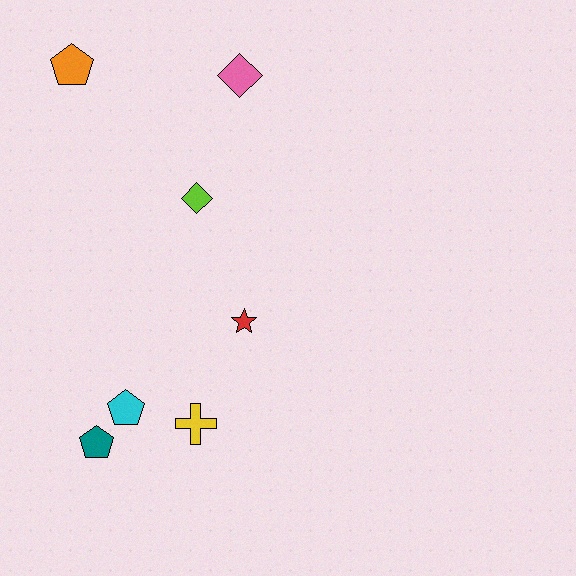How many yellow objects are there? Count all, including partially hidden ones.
There is 1 yellow object.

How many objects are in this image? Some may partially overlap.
There are 7 objects.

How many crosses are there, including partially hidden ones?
There is 1 cross.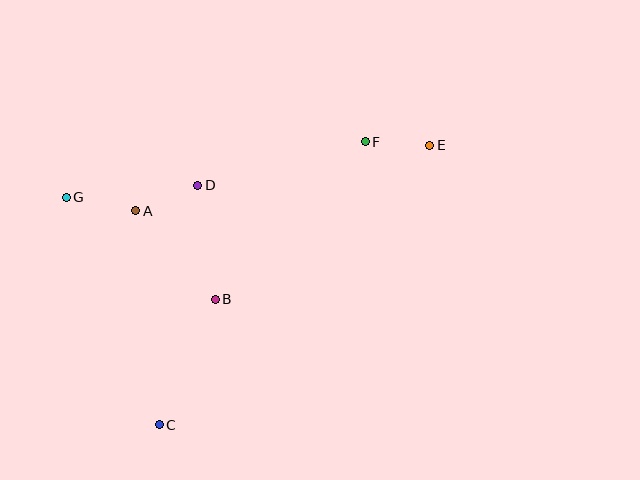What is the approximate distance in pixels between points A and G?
The distance between A and G is approximately 71 pixels.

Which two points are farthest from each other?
Points C and E are farthest from each other.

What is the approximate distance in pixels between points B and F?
The distance between B and F is approximately 218 pixels.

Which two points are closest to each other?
Points E and F are closest to each other.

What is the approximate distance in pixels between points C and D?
The distance between C and D is approximately 243 pixels.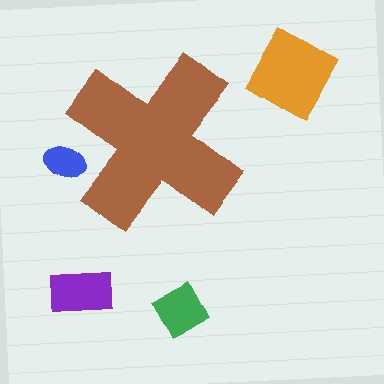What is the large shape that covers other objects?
A brown cross.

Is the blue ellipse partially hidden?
Yes, the blue ellipse is partially hidden behind the brown cross.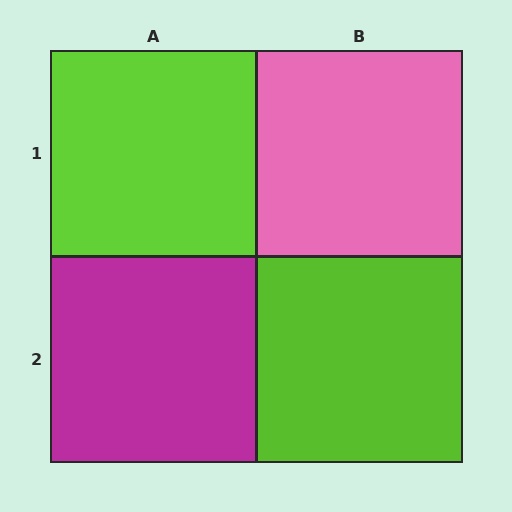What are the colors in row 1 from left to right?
Lime, pink.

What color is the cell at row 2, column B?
Lime.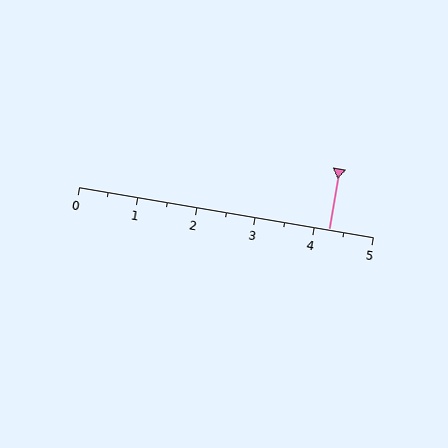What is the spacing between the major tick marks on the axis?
The major ticks are spaced 1 apart.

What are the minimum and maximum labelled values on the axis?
The axis runs from 0 to 5.